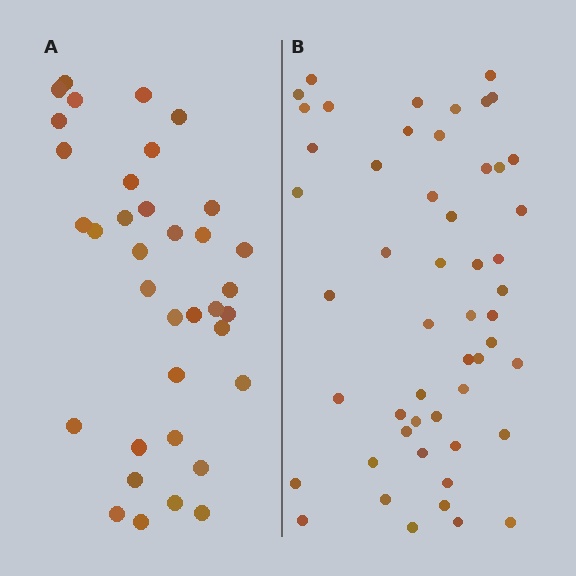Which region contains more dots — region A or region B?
Region B (the right region) has more dots.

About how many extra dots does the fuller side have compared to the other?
Region B has approximately 15 more dots than region A.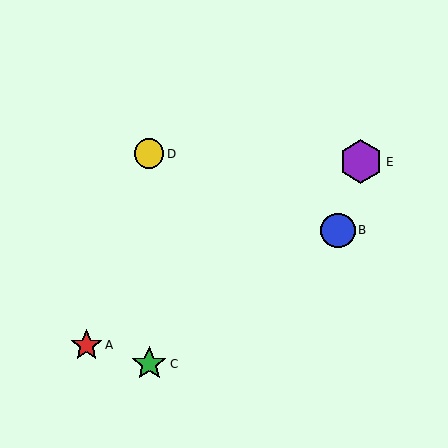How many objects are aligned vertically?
2 objects (C, D) are aligned vertically.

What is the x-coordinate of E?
Object E is at x≈361.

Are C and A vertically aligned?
No, C is at x≈149 and A is at x≈86.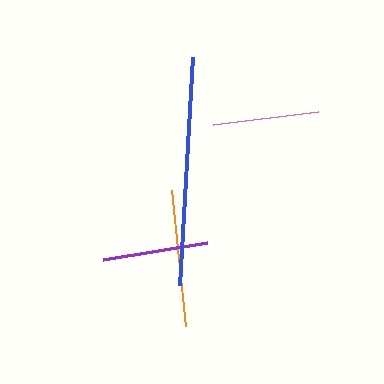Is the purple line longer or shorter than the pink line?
The pink line is longer than the purple line.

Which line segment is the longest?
The blue line is the longest at approximately 228 pixels.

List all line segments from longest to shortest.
From longest to shortest: blue, orange, pink, purple.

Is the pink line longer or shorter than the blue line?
The blue line is longer than the pink line.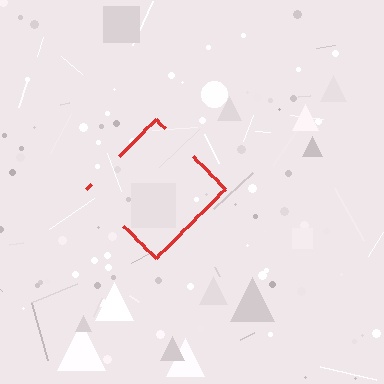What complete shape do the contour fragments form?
The contour fragments form a diamond.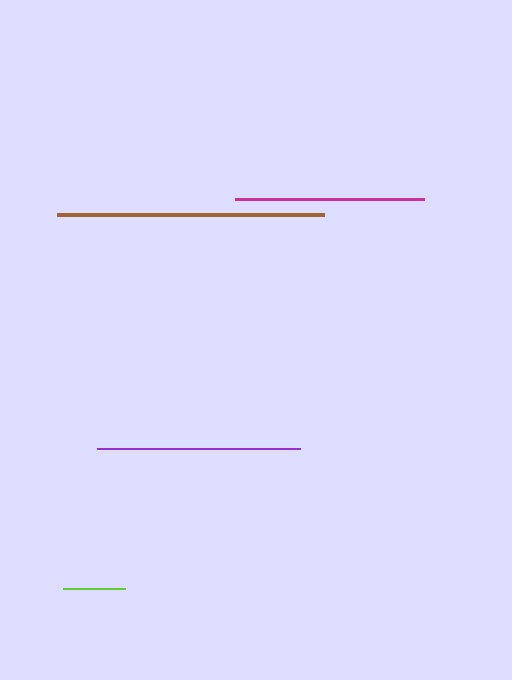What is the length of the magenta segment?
The magenta segment is approximately 188 pixels long.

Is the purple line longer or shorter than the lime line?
The purple line is longer than the lime line.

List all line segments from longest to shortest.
From longest to shortest: brown, purple, magenta, lime.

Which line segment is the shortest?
The lime line is the shortest at approximately 61 pixels.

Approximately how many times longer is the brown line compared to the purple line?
The brown line is approximately 1.3 times the length of the purple line.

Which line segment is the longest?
The brown line is the longest at approximately 268 pixels.